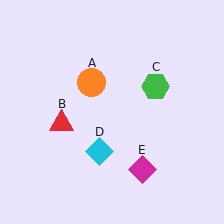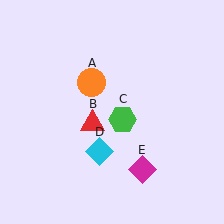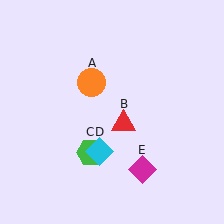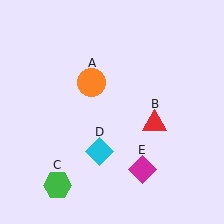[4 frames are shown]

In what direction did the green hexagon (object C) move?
The green hexagon (object C) moved down and to the left.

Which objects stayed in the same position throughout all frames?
Orange circle (object A) and cyan diamond (object D) and magenta diamond (object E) remained stationary.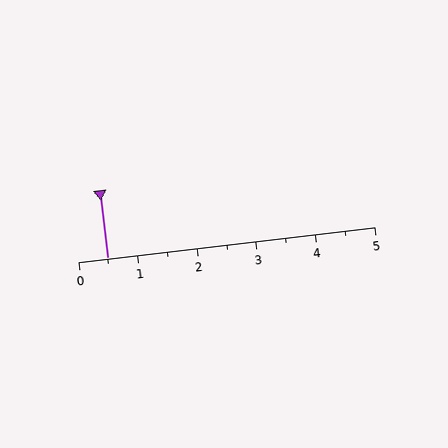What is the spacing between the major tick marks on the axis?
The major ticks are spaced 1 apart.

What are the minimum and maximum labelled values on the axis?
The axis runs from 0 to 5.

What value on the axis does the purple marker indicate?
The marker indicates approximately 0.5.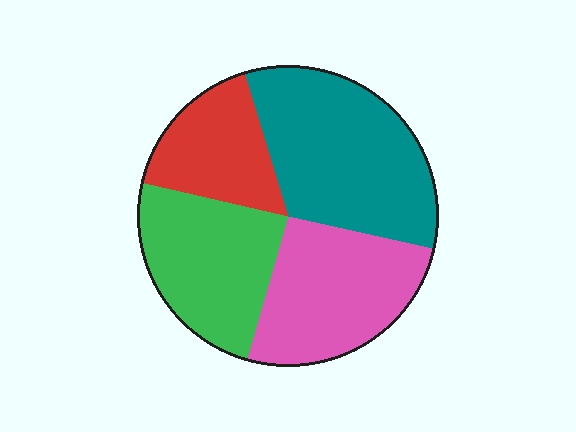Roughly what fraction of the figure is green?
Green takes up about one quarter (1/4) of the figure.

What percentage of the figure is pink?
Pink takes up between a quarter and a half of the figure.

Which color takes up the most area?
Teal, at roughly 35%.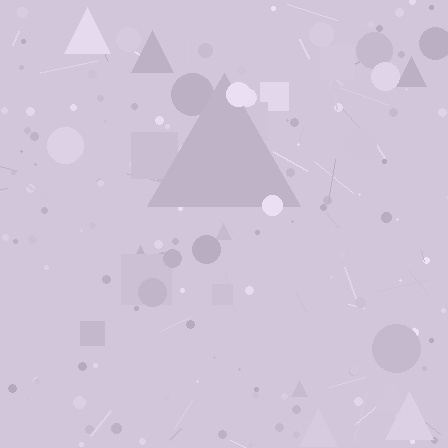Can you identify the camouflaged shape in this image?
The camouflaged shape is a triangle.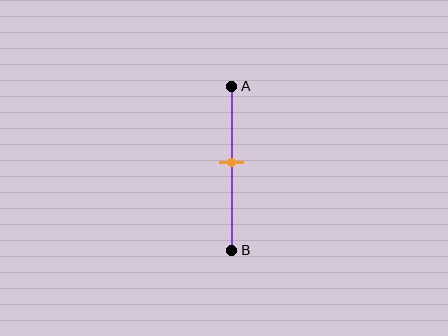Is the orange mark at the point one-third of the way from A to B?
No, the mark is at about 45% from A, not at the 33% one-third point.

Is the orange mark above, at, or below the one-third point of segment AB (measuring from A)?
The orange mark is below the one-third point of segment AB.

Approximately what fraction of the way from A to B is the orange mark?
The orange mark is approximately 45% of the way from A to B.